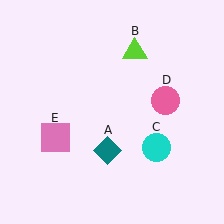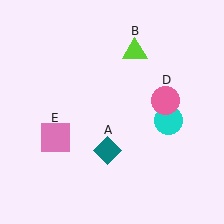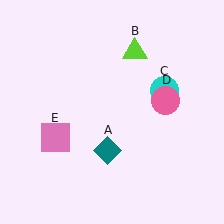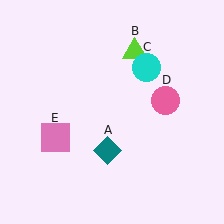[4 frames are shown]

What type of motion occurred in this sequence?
The cyan circle (object C) rotated counterclockwise around the center of the scene.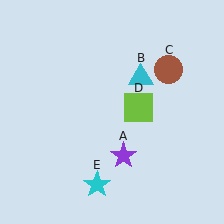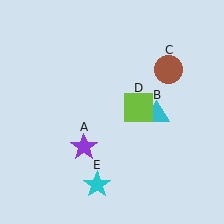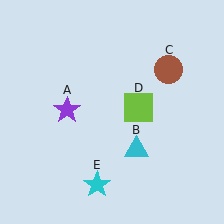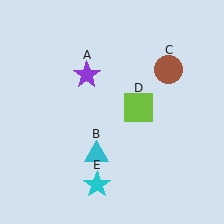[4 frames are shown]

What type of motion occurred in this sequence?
The purple star (object A), cyan triangle (object B) rotated clockwise around the center of the scene.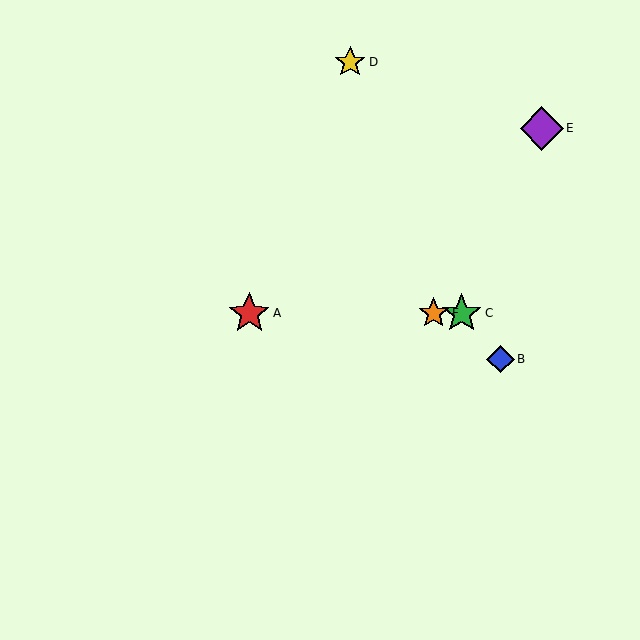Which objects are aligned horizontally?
Objects A, C, F are aligned horizontally.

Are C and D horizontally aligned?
No, C is at y≈313 and D is at y≈62.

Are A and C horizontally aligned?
Yes, both are at y≈313.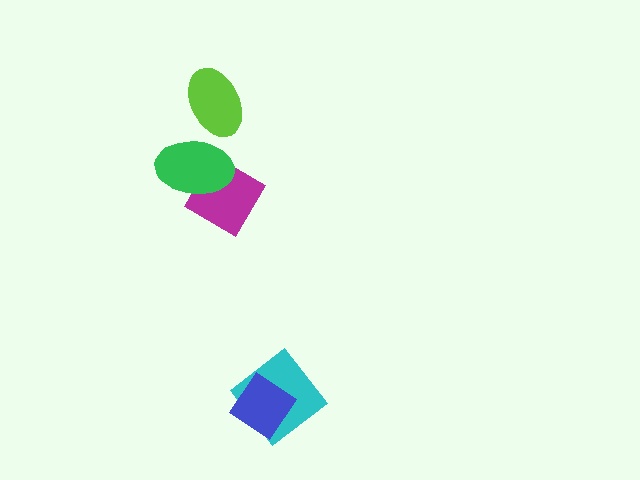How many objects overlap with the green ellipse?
2 objects overlap with the green ellipse.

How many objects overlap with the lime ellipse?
1 object overlaps with the lime ellipse.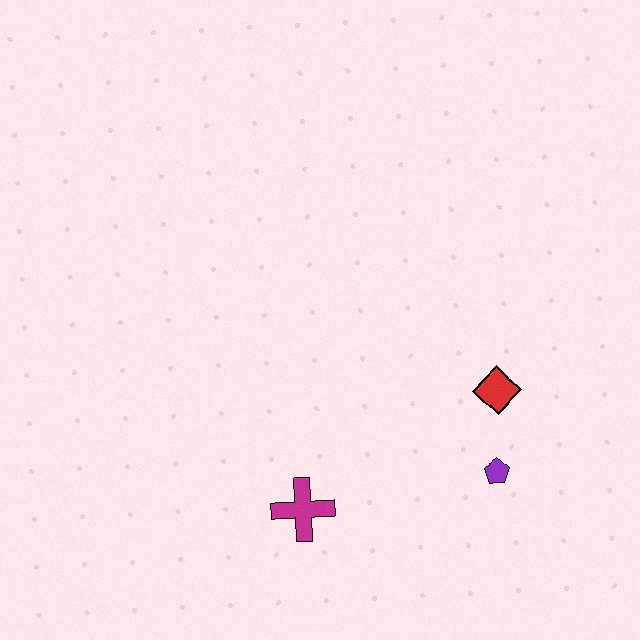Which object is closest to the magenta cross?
The purple pentagon is closest to the magenta cross.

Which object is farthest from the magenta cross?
The red diamond is farthest from the magenta cross.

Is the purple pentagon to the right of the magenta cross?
Yes